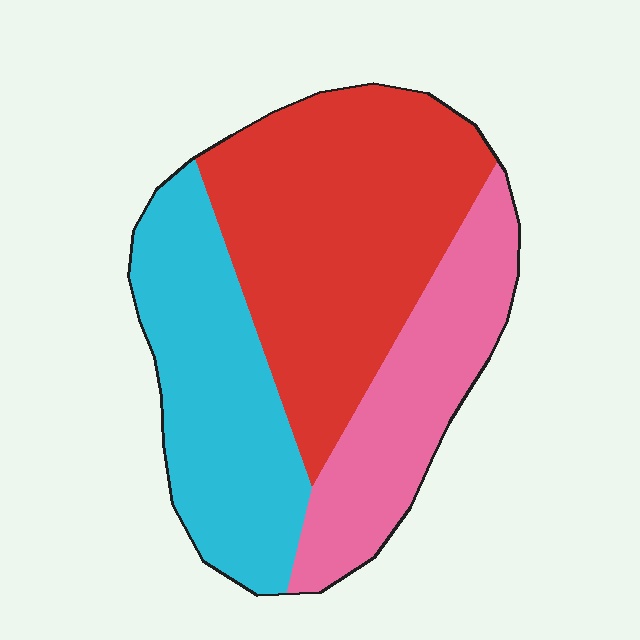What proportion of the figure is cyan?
Cyan covers 31% of the figure.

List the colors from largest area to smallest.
From largest to smallest: red, cyan, pink.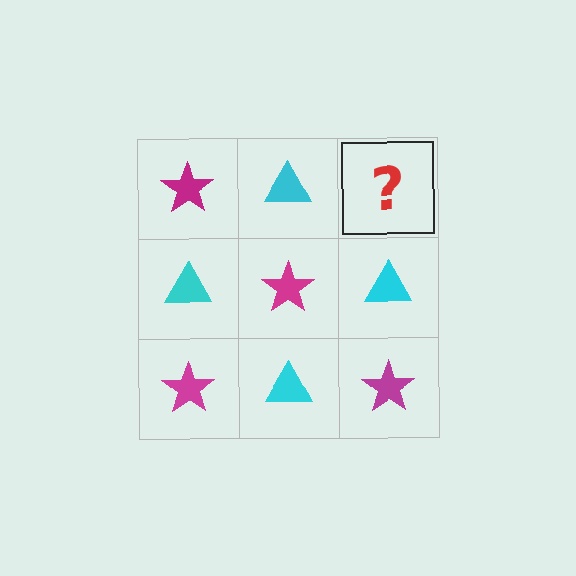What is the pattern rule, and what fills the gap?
The rule is that it alternates magenta star and cyan triangle in a checkerboard pattern. The gap should be filled with a magenta star.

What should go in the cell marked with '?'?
The missing cell should contain a magenta star.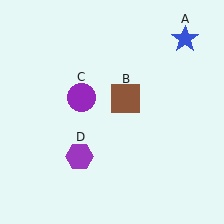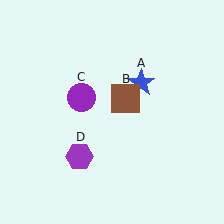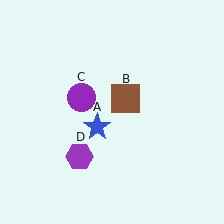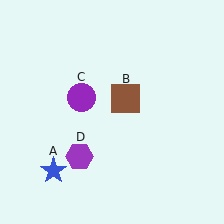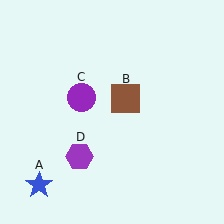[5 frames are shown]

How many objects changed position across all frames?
1 object changed position: blue star (object A).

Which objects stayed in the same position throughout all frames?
Brown square (object B) and purple circle (object C) and purple hexagon (object D) remained stationary.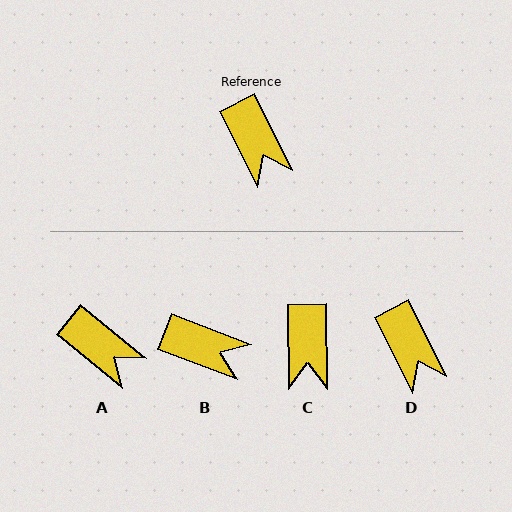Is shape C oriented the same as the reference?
No, it is off by about 26 degrees.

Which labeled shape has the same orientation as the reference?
D.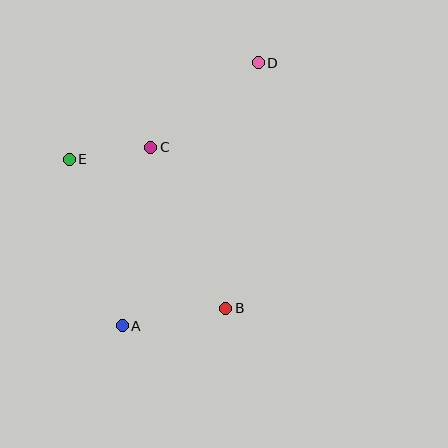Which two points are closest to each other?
Points C and E are closest to each other.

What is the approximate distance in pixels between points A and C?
The distance between A and C is approximately 181 pixels.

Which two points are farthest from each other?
Points A and D are farthest from each other.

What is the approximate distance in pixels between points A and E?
The distance between A and E is approximately 175 pixels.